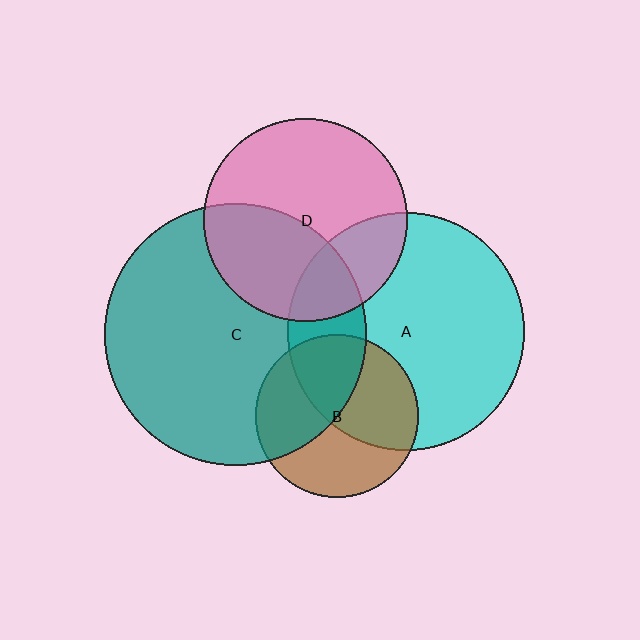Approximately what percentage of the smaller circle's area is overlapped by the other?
Approximately 50%.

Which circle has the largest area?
Circle C (teal).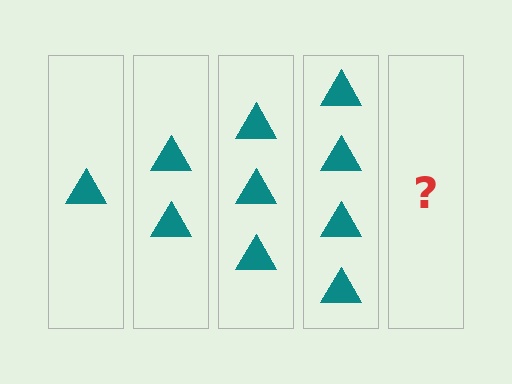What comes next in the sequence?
The next element should be 5 triangles.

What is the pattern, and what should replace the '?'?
The pattern is that each step adds one more triangle. The '?' should be 5 triangles.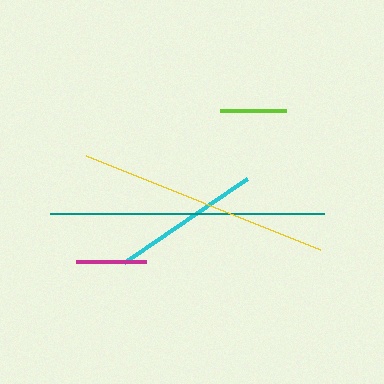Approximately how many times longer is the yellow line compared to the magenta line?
The yellow line is approximately 3.6 times the length of the magenta line.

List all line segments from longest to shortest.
From longest to shortest: teal, yellow, cyan, magenta, lime.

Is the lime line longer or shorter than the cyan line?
The cyan line is longer than the lime line.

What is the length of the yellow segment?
The yellow segment is approximately 252 pixels long.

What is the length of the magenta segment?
The magenta segment is approximately 70 pixels long.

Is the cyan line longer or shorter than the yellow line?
The yellow line is longer than the cyan line.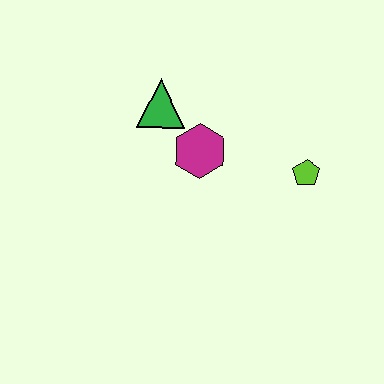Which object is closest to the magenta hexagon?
The green triangle is closest to the magenta hexagon.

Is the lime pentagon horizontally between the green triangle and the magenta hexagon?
No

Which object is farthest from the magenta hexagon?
The lime pentagon is farthest from the magenta hexagon.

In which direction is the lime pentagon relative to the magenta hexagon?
The lime pentagon is to the right of the magenta hexagon.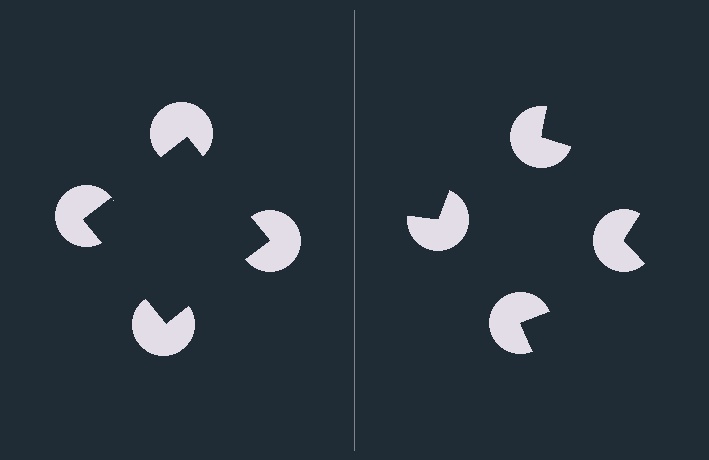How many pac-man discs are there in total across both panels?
8 — 4 on each side.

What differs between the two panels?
The pac-man discs are positioned identically on both sides; only the wedge orientations differ. On the left they align to a square; on the right they are misaligned.